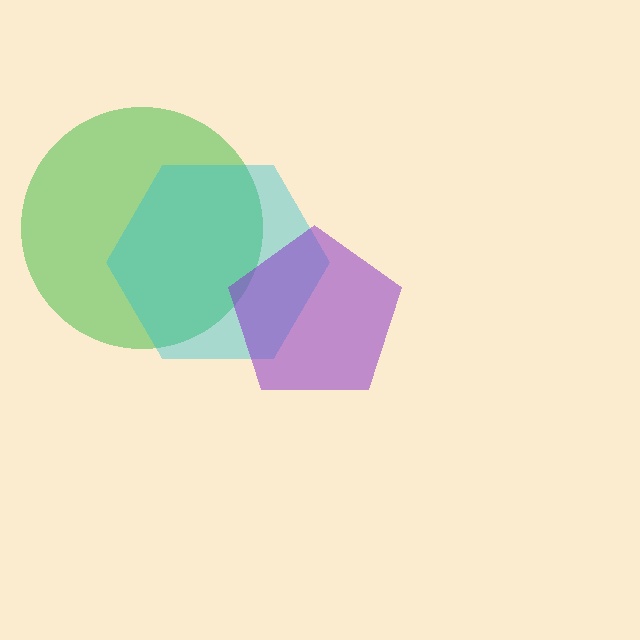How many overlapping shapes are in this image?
There are 3 overlapping shapes in the image.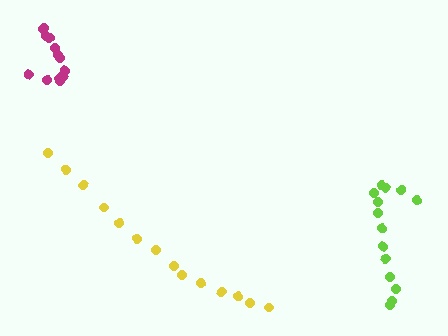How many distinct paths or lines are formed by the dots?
There are 3 distinct paths.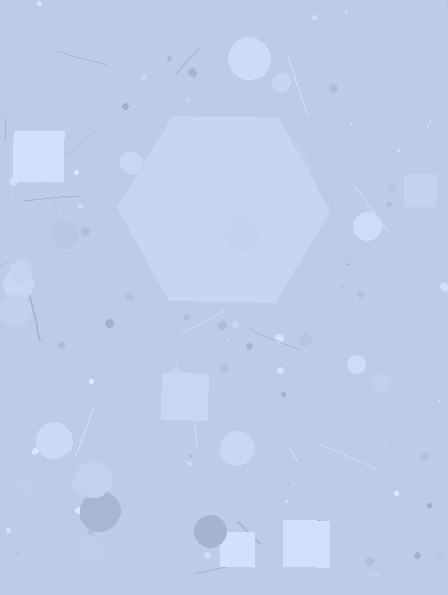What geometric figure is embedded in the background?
A hexagon is embedded in the background.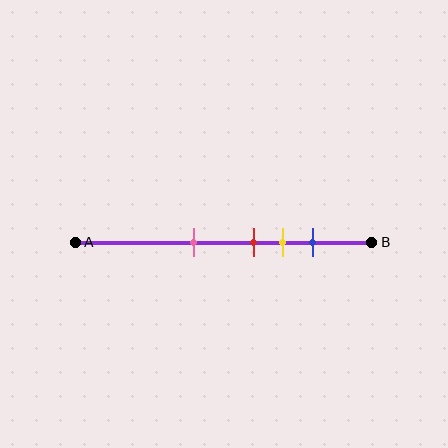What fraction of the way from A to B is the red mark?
The red mark is approximately 60% (0.6) of the way from A to B.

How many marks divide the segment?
There are 4 marks dividing the segment.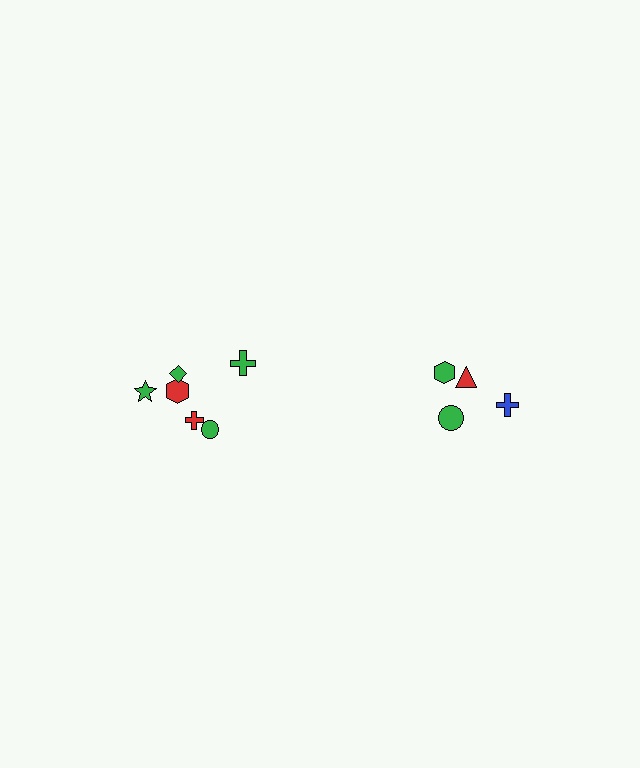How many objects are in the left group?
There are 6 objects.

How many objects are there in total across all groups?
There are 10 objects.